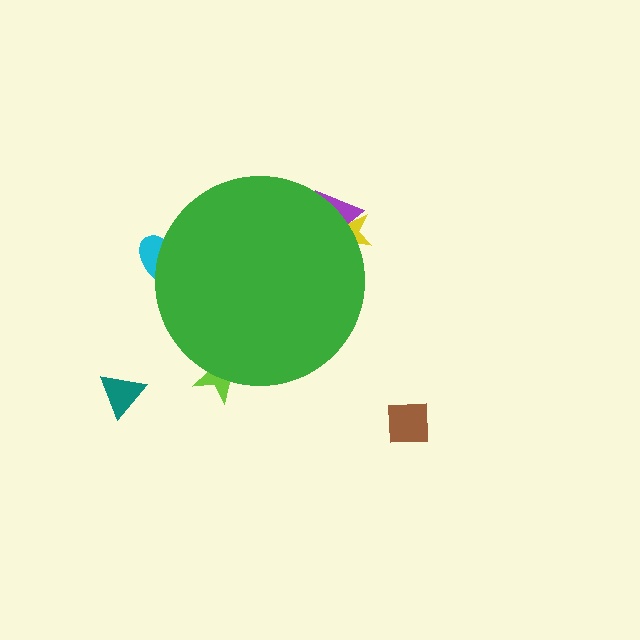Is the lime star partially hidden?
Yes, the lime star is partially hidden behind the green circle.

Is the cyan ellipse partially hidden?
Yes, the cyan ellipse is partially hidden behind the green circle.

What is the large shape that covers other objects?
A green circle.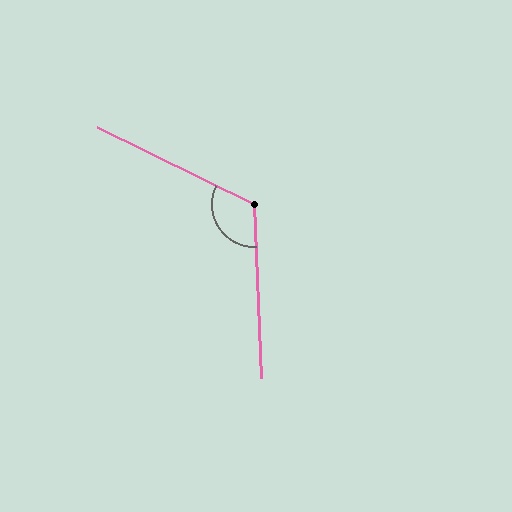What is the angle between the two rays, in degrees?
Approximately 118 degrees.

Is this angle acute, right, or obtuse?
It is obtuse.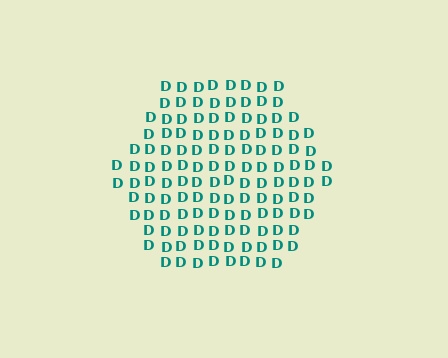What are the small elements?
The small elements are letter D's.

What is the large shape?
The large shape is a hexagon.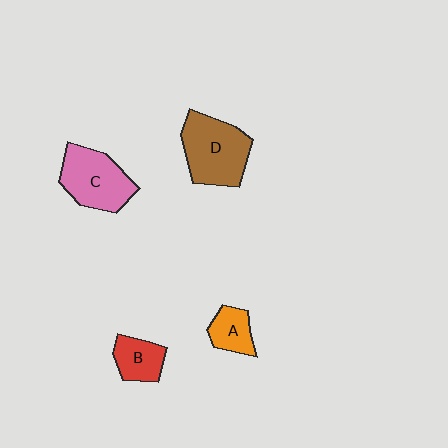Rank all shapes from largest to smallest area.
From largest to smallest: D (brown), C (pink), B (red), A (orange).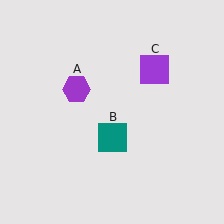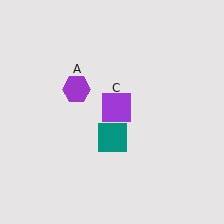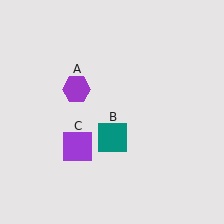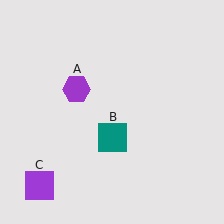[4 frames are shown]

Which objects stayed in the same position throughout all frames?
Purple hexagon (object A) and teal square (object B) remained stationary.